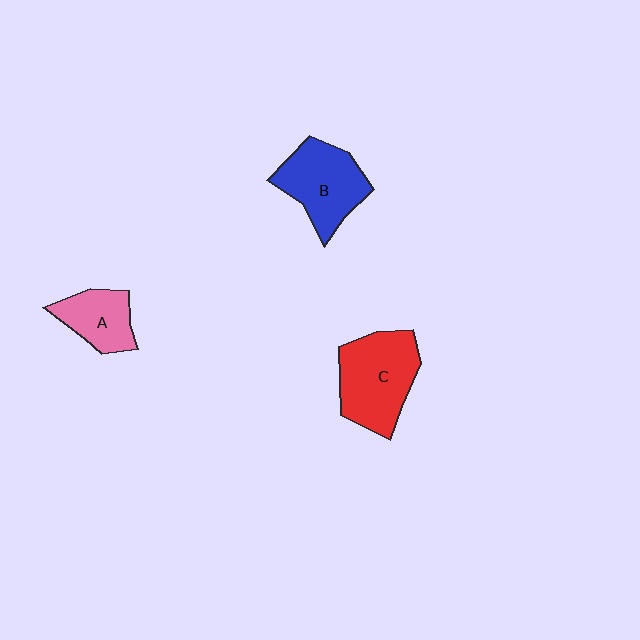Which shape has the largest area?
Shape C (red).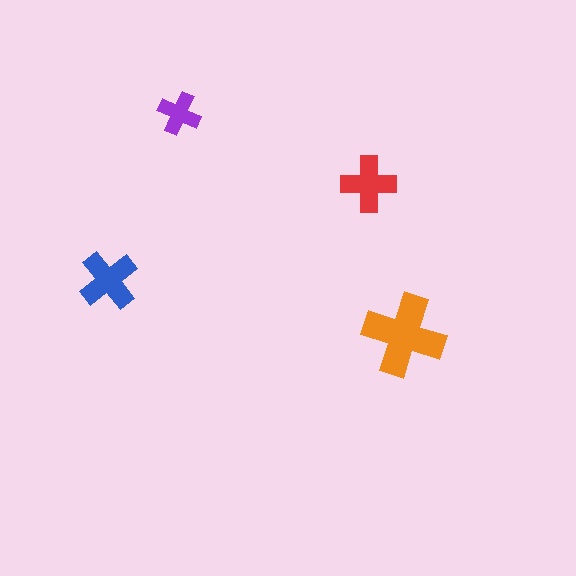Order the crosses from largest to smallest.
the orange one, the blue one, the red one, the purple one.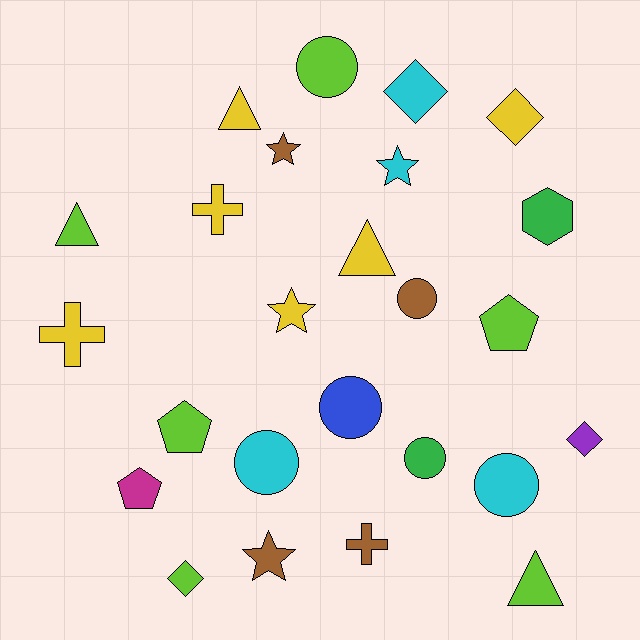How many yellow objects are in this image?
There are 6 yellow objects.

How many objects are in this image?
There are 25 objects.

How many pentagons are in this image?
There are 3 pentagons.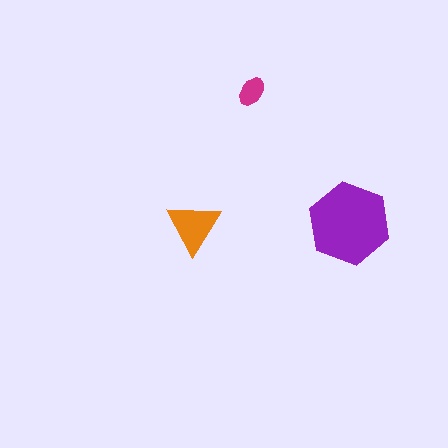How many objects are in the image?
There are 3 objects in the image.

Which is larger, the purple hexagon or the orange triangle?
The purple hexagon.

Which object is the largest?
The purple hexagon.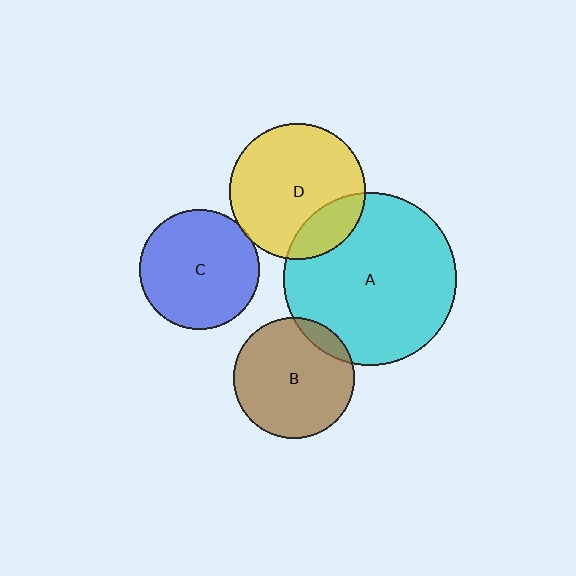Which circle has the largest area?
Circle A (cyan).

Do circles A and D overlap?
Yes.